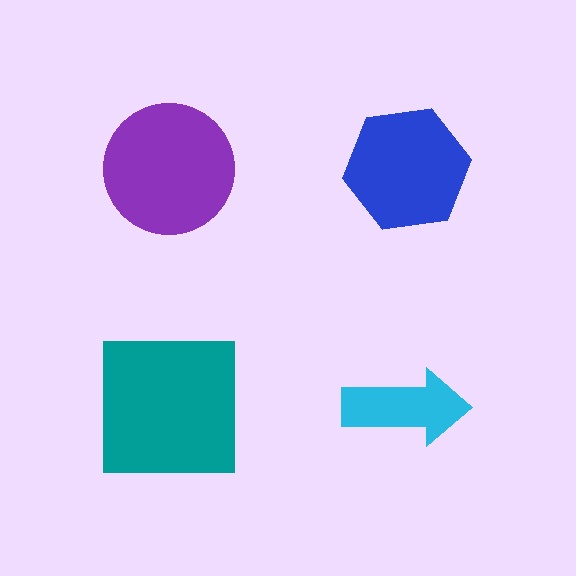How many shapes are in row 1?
2 shapes.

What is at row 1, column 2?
A blue hexagon.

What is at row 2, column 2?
A cyan arrow.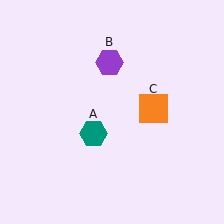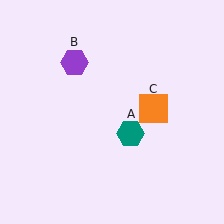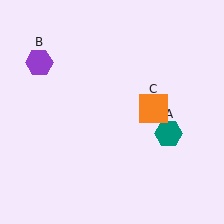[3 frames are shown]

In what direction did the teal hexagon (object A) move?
The teal hexagon (object A) moved right.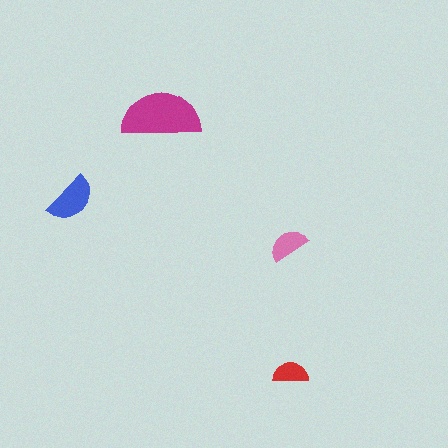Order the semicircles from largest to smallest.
the magenta one, the blue one, the pink one, the red one.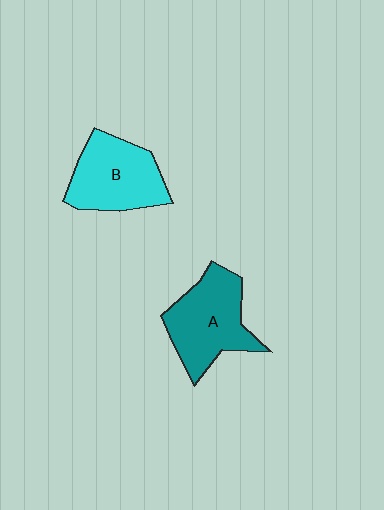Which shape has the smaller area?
Shape B (cyan).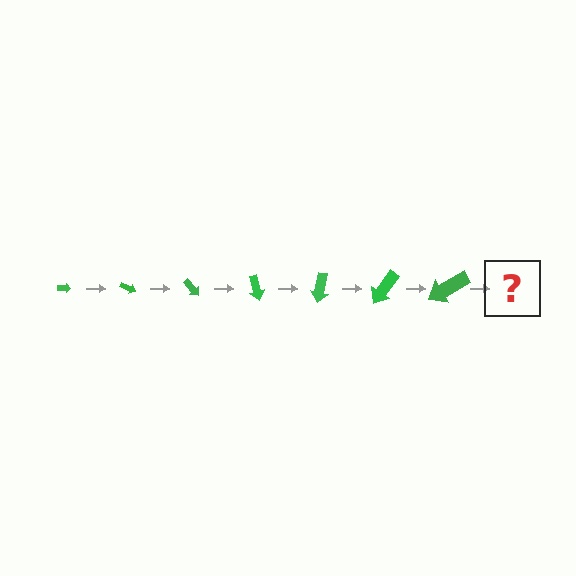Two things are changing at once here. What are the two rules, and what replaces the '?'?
The two rules are that the arrow grows larger each step and it rotates 25 degrees each step. The '?' should be an arrow, larger than the previous one and rotated 175 degrees from the start.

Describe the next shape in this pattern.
It should be an arrow, larger than the previous one and rotated 175 degrees from the start.